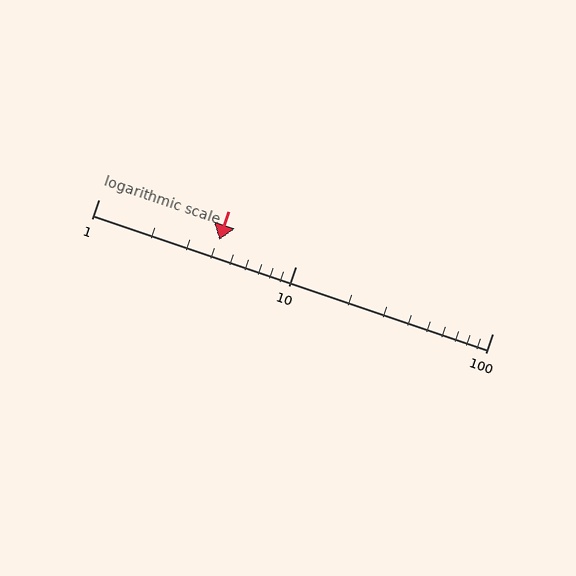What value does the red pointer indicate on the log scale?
The pointer indicates approximately 4.1.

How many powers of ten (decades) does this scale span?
The scale spans 2 decades, from 1 to 100.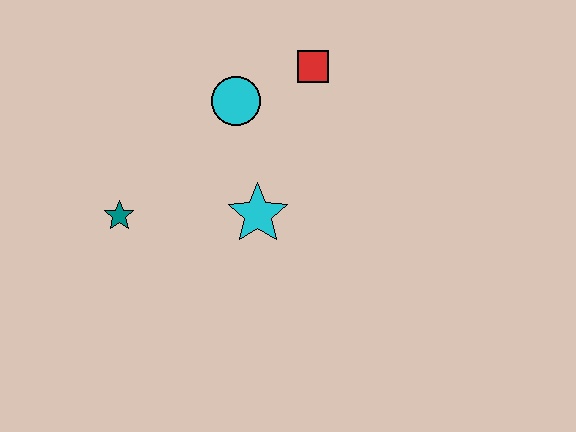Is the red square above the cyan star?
Yes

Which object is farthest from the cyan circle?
The teal star is farthest from the cyan circle.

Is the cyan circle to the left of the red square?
Yes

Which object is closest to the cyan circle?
The red square is closest to the cyan circle.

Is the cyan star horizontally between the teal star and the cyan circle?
No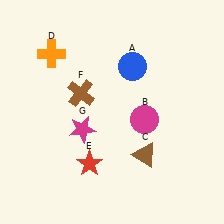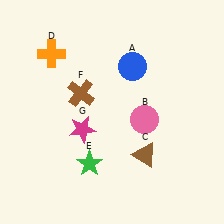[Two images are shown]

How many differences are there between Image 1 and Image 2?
There are 2 differences between the two images.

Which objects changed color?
B changed from magenta to pink. E changed from red to green.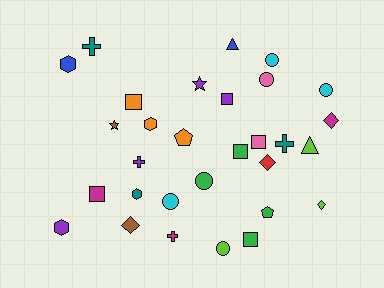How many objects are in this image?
There are 30 objects.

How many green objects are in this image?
There are 4 green objects.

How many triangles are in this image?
There are 2 triangles.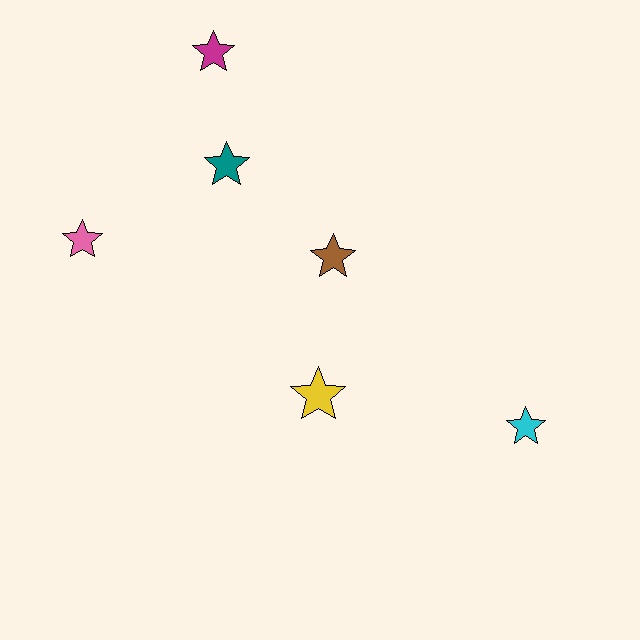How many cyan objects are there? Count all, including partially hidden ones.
There is 1 cyan object.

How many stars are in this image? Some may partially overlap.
There are 6 stars.